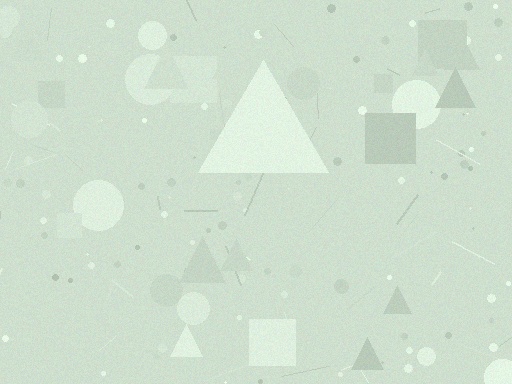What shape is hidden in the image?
A triangle is hidden in the image.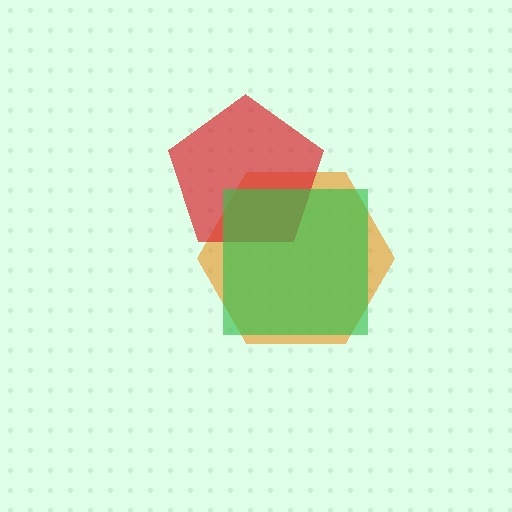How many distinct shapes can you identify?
There are 3 distinct shapes: an orange hexagon, a red pentagon, a green square.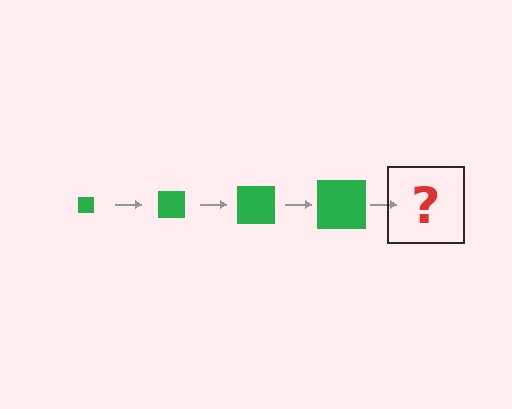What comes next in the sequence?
The next element should be a green square, larger than the previous one.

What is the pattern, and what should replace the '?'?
The pattern is that the square gets progressively larger each step. The '?' should be a green square, larger than the previous one.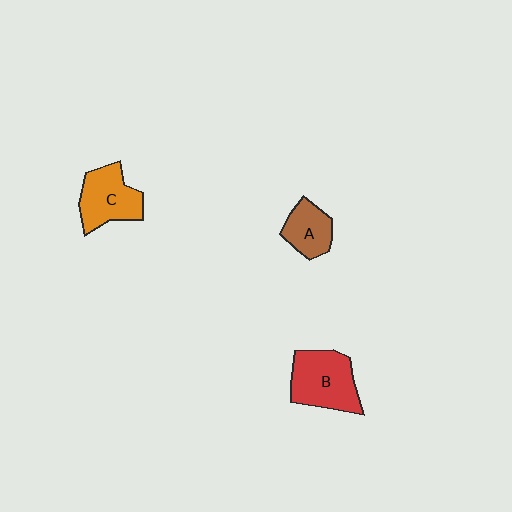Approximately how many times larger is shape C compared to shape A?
Approximately 1.4 times.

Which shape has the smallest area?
Shape A (brown).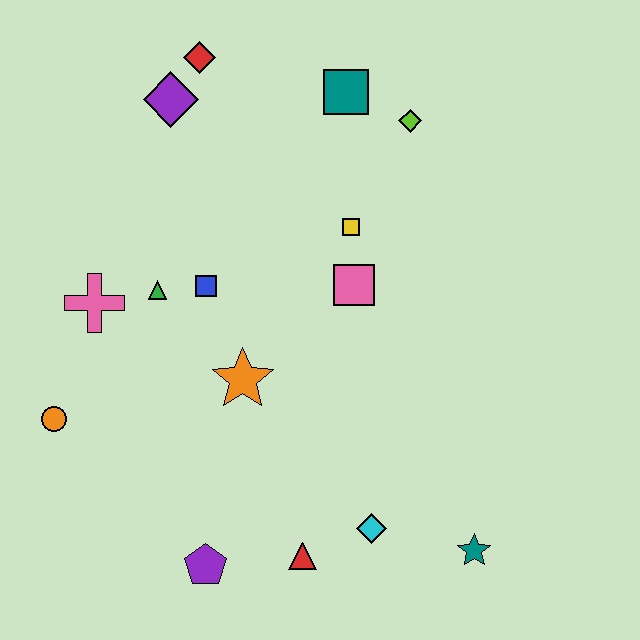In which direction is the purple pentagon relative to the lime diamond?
The purple pentagon is below the lime diamond.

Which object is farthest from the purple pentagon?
The red diamond is farthest from the purple pentagon.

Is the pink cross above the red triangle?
Yes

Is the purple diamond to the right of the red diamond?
No